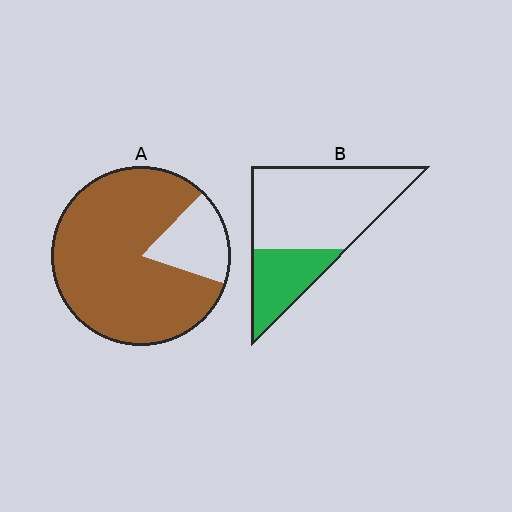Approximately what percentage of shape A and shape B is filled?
A is approximately 80% and B is approximately 30%.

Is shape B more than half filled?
No.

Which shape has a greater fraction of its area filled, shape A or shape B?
Shape A.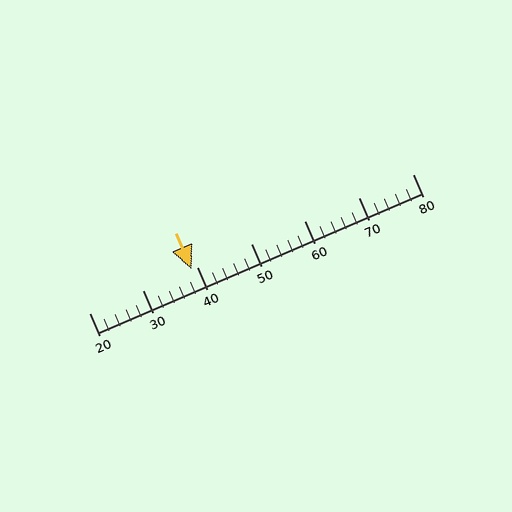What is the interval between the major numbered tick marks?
The major tick marks are spaced 10 units apart.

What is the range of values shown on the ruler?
The ruler shows values from 20 to 80.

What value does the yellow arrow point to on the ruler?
The yellow arrow points to approximately 39.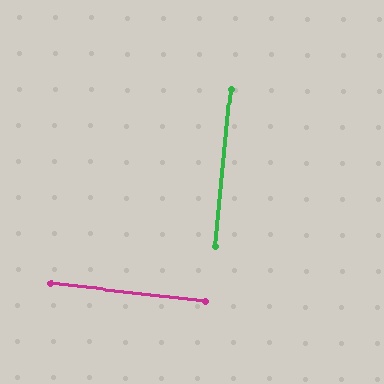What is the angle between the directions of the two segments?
Approximately 89 degrees.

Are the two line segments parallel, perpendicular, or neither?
Perpendicular — they meet at approximately 89°.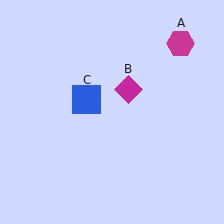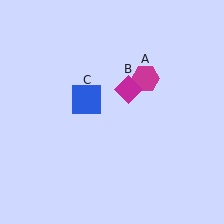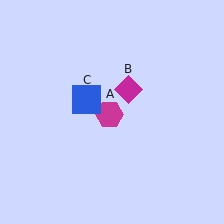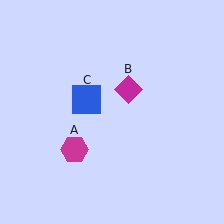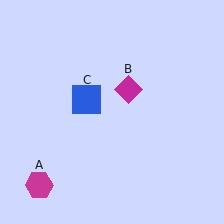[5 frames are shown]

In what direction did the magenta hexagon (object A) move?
The magenta hexagon (object A) moved down and to the left.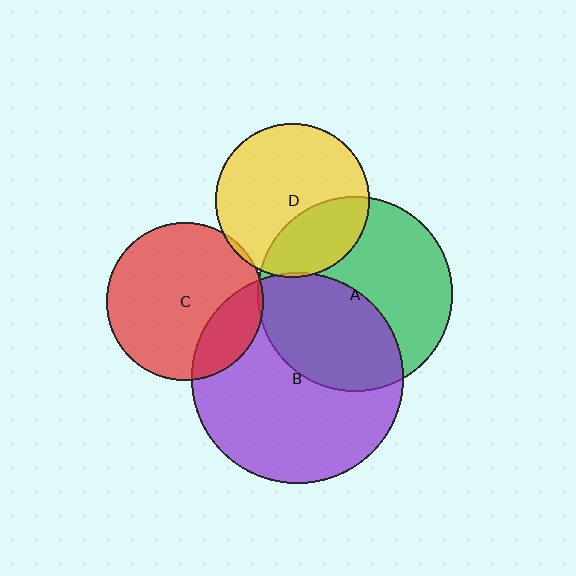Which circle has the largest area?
Circle B (purple).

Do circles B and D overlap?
Yes.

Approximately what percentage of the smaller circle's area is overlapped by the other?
Approximately 5%.